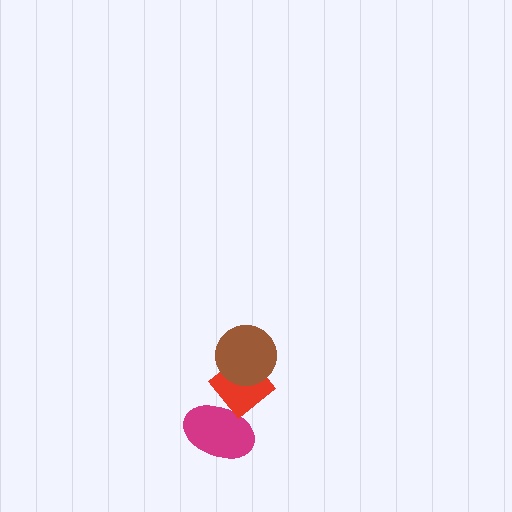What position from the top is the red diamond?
The red diamond is 2nd from the top.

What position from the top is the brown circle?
The brown circle is 1st from the top.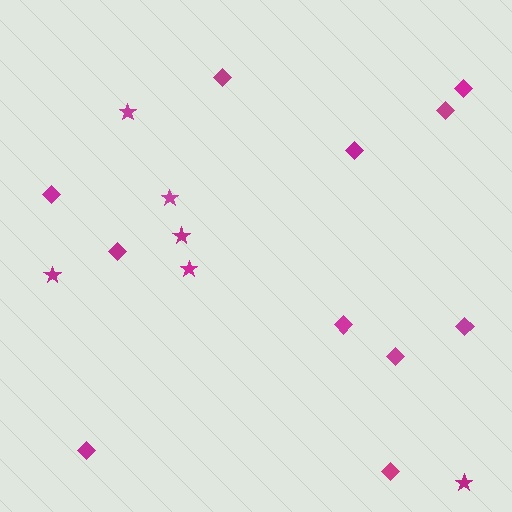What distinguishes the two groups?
There are 2 groups: one group of diamonds (11) and one group of stars (6).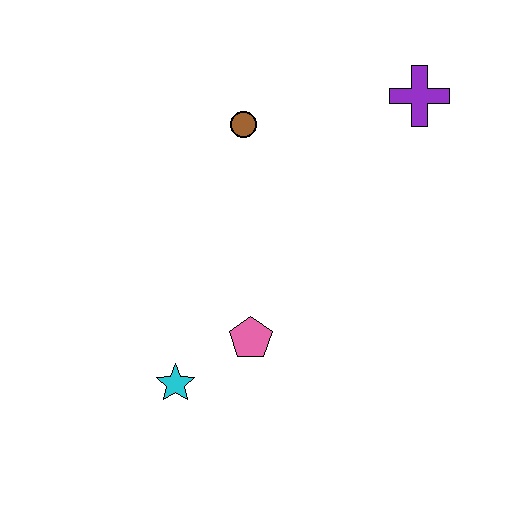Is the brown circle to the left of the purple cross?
Yes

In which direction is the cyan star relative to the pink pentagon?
The cyan star is to the left of the pink pentagon.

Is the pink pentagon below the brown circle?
Yes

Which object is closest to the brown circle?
The purple cross is closest to the brown circle.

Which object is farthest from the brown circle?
The cyan star is farthest from the brown circle.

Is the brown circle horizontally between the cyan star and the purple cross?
Yes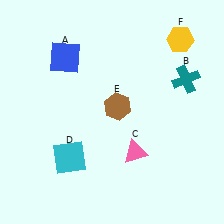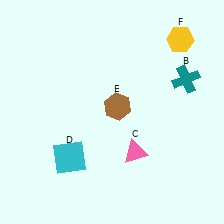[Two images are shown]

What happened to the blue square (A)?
The blue square (A) was removed in Image 2. It was in the top-left area of Image 1.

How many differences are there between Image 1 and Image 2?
There is 1 difference between the two images.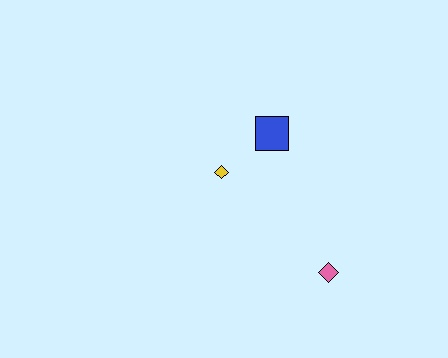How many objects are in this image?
There are 3 objects.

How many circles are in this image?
There are no circles.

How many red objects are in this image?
There are no red objects.